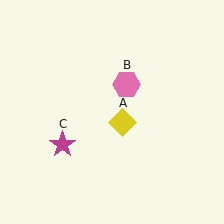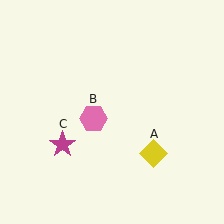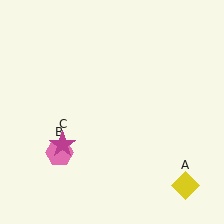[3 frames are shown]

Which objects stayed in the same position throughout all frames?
Magenta star (object C) remained stationary.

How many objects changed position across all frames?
2 objects changed position: yellow diamond (object A), pink hexagon (object B).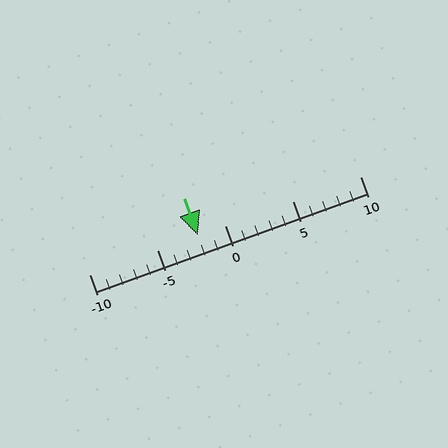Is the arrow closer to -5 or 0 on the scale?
The arrow is closer to 0.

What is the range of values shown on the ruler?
The ruler shows values from -10 to 10.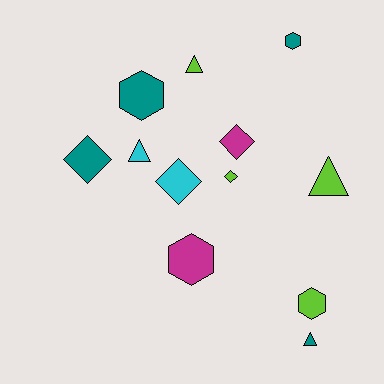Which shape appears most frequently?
Hexagon, with 4 objects.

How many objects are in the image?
There are 12 objects.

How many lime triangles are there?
There are 2 lime triangles.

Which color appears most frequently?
Lime, with 4 objects.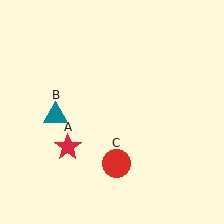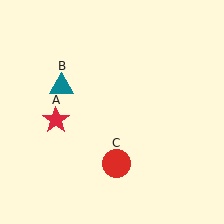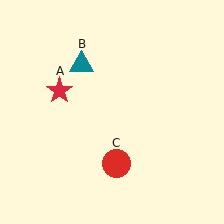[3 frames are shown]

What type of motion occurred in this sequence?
The red star (object A), teal triangle (object B) rotated clockwise around the center of the scene.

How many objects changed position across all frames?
2 objects changed position: red star (object A), teal triangle (object B).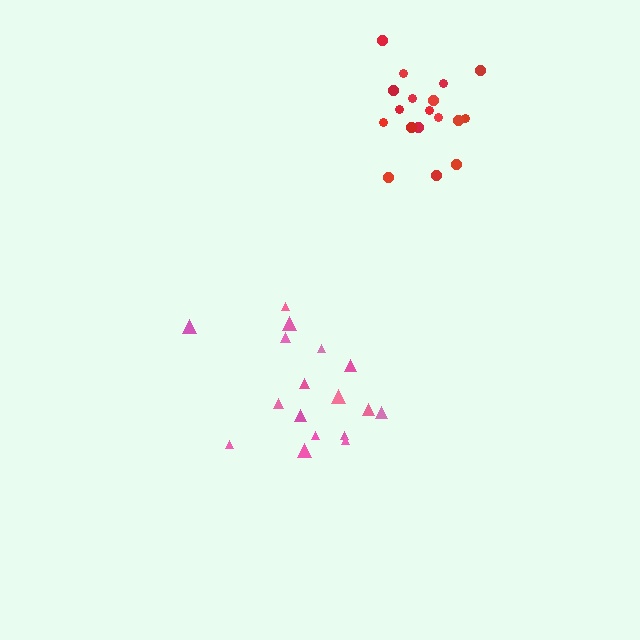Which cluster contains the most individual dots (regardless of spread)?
Red (18).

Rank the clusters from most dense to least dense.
red, pink.